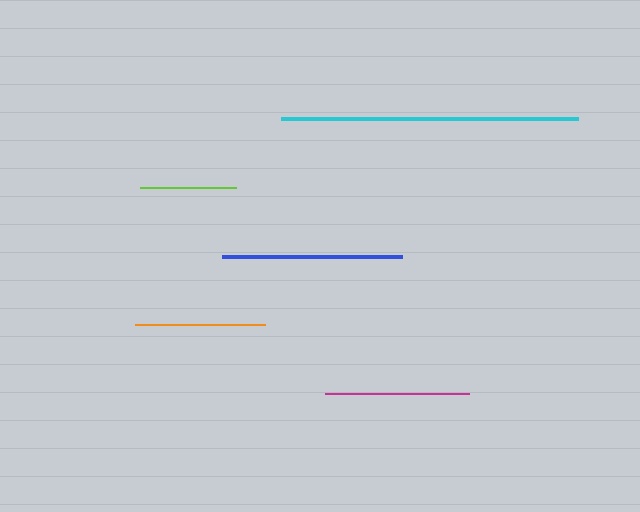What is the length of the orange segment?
The orange segment is approximately 130 pixels long.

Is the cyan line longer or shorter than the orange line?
The cyan line is longer than the orange line.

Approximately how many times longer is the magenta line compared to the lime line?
The magenta line is approximately 1.5 times the length of the lime line.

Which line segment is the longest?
The cyan line is the longest at approximately 298 pixels.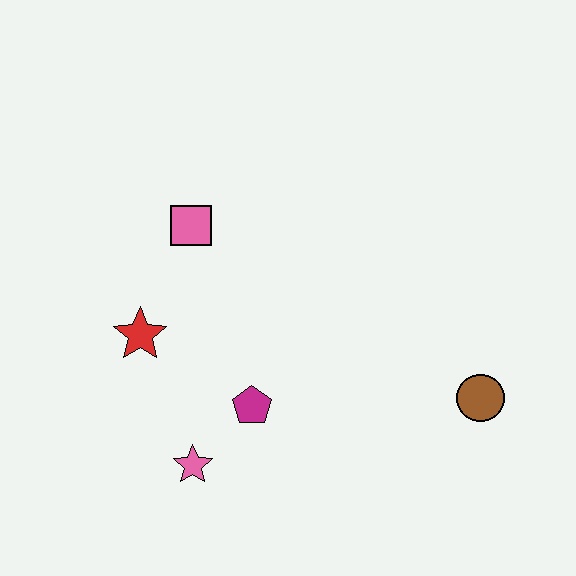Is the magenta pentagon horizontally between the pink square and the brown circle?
Yes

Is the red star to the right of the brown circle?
No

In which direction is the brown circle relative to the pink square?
The brown circle is to the right of the pink square.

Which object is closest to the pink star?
The magenta pentagon is closest to the pink star.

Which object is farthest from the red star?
The brown circle is farthest from the red star.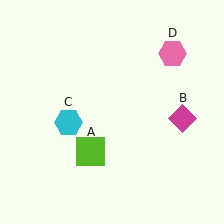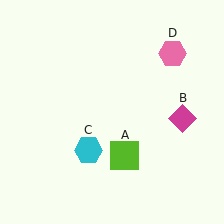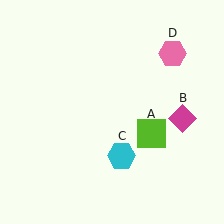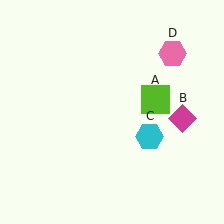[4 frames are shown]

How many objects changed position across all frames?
2 objects changed position: lime square (object A), cyan hexagon (object C).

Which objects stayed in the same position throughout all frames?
Magenta diamond (object B) and pink hexagon (object D) remained stationary.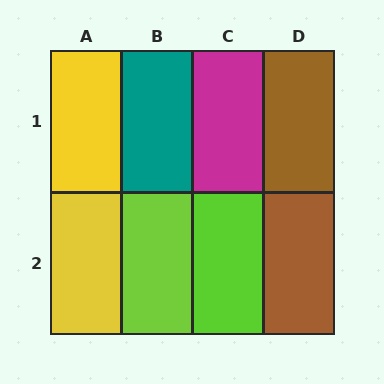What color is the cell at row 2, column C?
Lime.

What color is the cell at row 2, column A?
Yellow.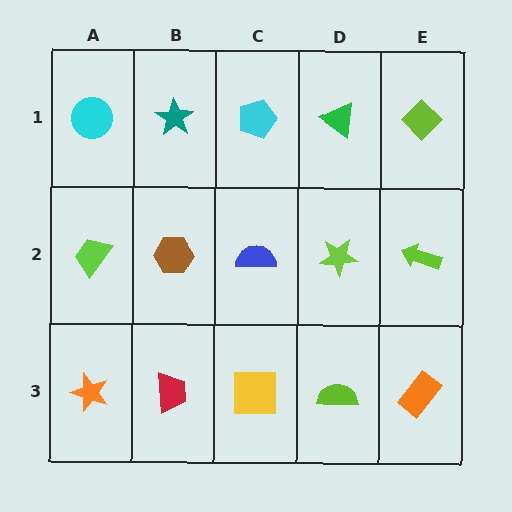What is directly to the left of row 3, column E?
A lime semicircle.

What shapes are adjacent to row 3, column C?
A blue semicircle (row 2, column C), a red trapezoid (row 3, column B), a lime semicircle (row 3, column D).